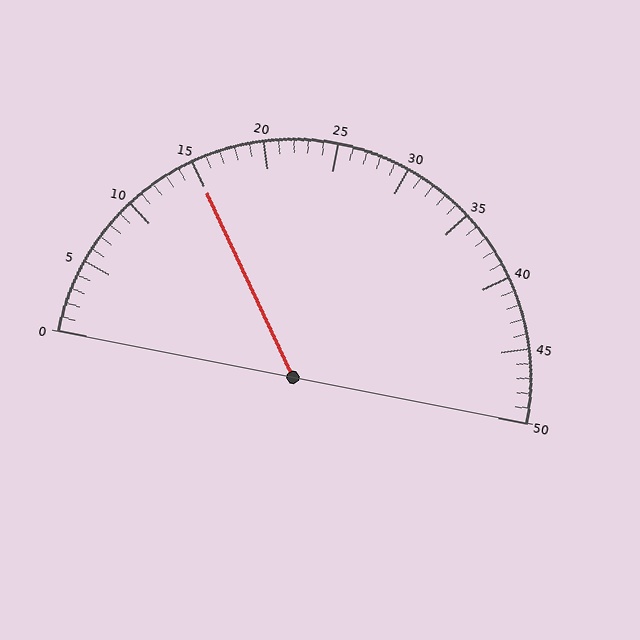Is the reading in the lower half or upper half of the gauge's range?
The reading is in the lower half of the range (0 to 50).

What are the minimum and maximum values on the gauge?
The gauge ranges from 0 to 50.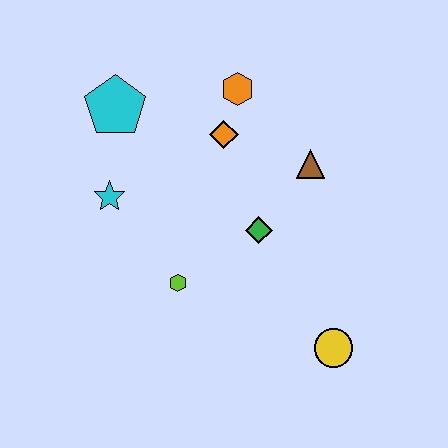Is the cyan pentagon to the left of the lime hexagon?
Yes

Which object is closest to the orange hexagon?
The orange diamond is closest to the orange hexagon.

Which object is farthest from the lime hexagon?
The orange hexagon is farthest from the lime hexagon.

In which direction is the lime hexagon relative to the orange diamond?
The lime hexagon is below the orange diamond.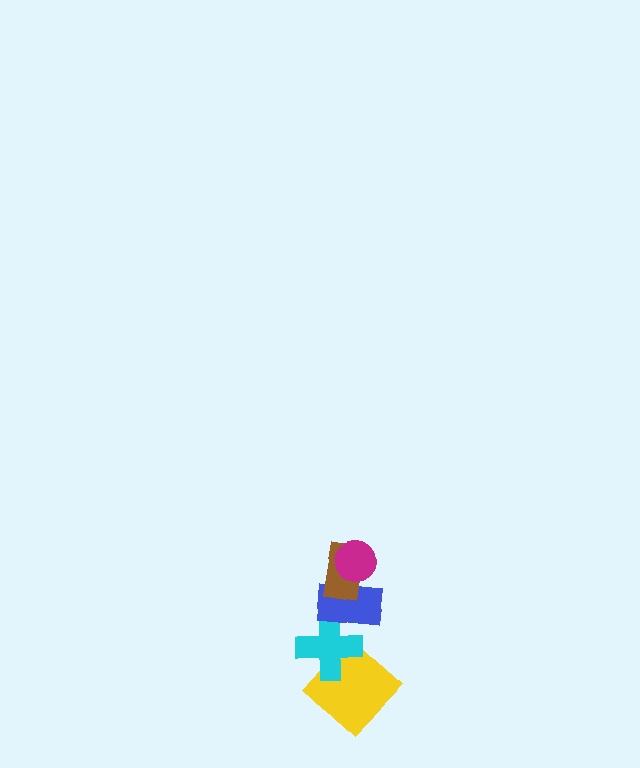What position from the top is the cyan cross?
The cyan cross is 4th from the top.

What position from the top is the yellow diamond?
The yellow diamond is 5th from the top.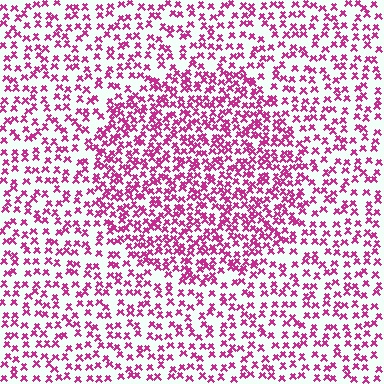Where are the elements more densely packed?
The elements are more densely packed inside the circle boundary.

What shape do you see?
I see a circle.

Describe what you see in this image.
The image contains small magenta elements arranged at two different densities. A circle-shaped region is visible where the elements are more densely packed than the surrounding area.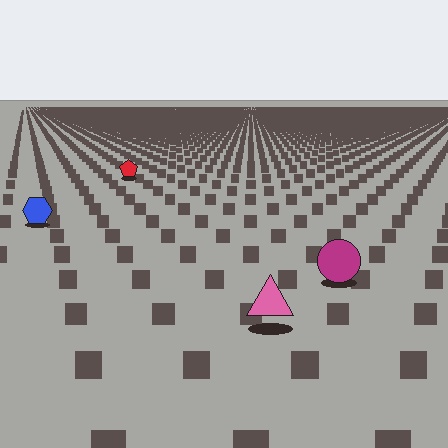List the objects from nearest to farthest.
From nearest to farthest: the pink triangle, the magenta circle, the blue hexagon, the red pentagon.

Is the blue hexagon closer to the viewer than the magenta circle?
No. The magenta circle is closer — you can tell from the texture gradient: the ground texture is coarser near it.